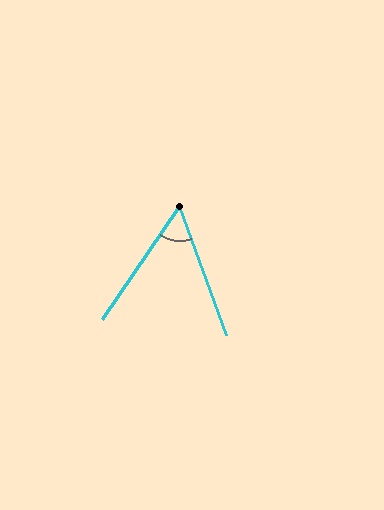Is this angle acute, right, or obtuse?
It is acute.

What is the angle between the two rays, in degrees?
Approximately 54 degrees.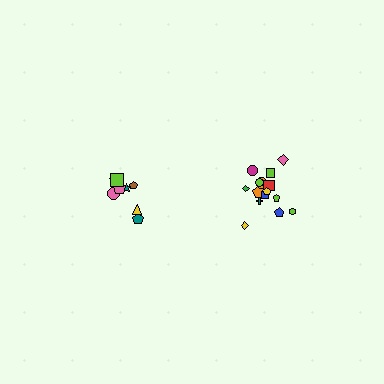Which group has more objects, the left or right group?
The right group.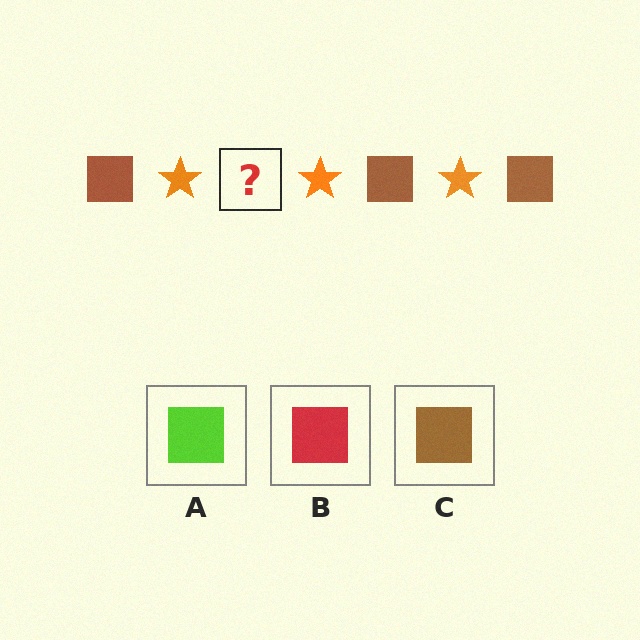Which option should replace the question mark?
Option C.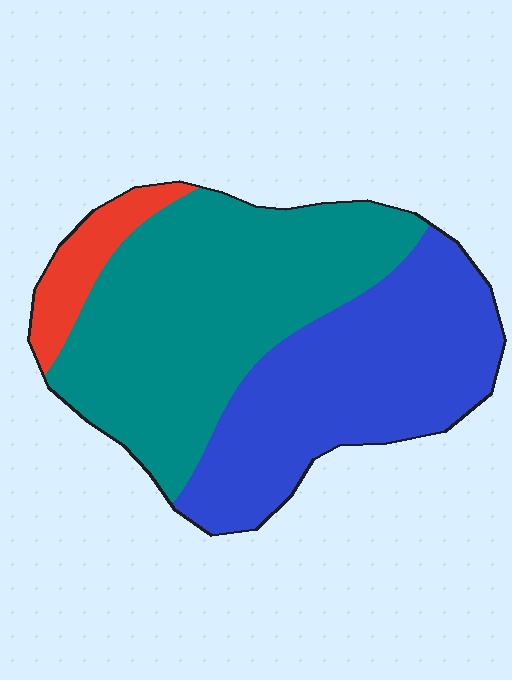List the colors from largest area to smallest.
From largest to smallest: teal, blue, red.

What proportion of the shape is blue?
Blue covers around 40% of the shape.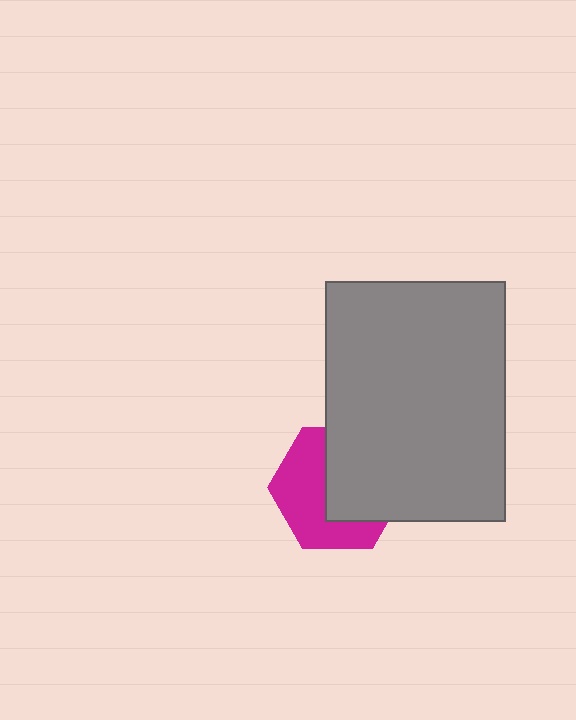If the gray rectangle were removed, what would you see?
You would see the complete magenta hexagon.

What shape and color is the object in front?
The object in front is a gray rectangle.